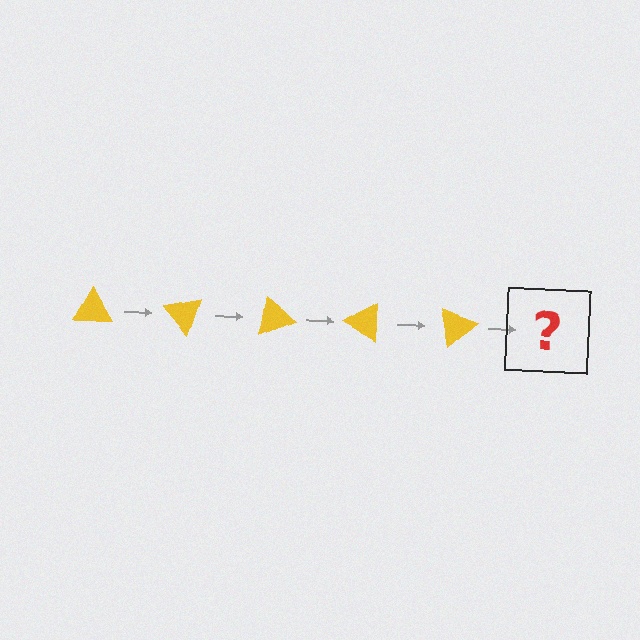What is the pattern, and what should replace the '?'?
The pattern is that the triangle rotates 50 degrees each step. The '?' should be a yellow triangle rotated 250 degrees.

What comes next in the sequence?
The next element should be a yellow triangle rotated 250 degrees.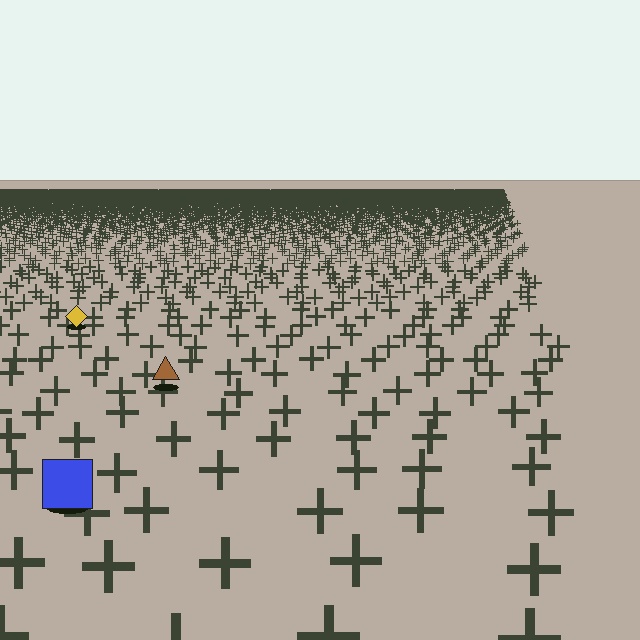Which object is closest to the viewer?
The blue square is closest. The texture marks near it are larger and more spread out.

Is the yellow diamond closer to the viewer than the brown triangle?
No. The brown triangle is closer — you can tell from the texture gradient: the ground texture is coarser near it.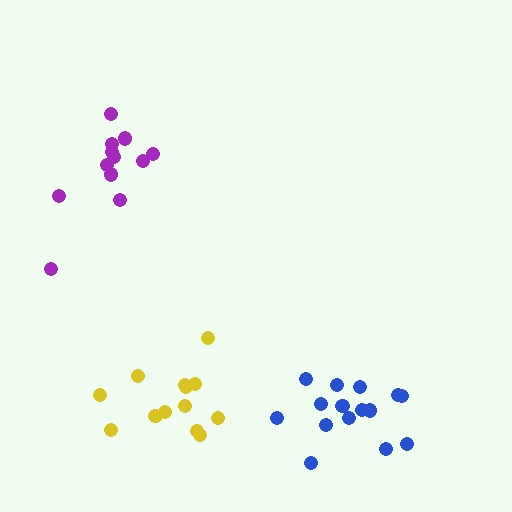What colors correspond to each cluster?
The clusters are colored: purple, yellow, blue.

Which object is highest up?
The purple cluster is topmost.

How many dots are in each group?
Group 1: 12 dots, Group 2: 14 dots, Group 3: 15 dots (41 total).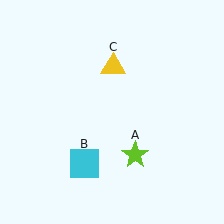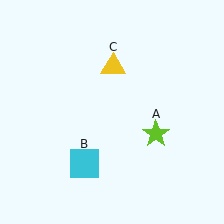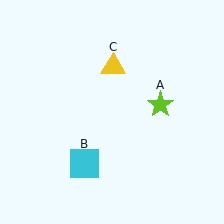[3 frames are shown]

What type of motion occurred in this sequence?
The lime star (object A) rotated counterclockwise around the center of the scene.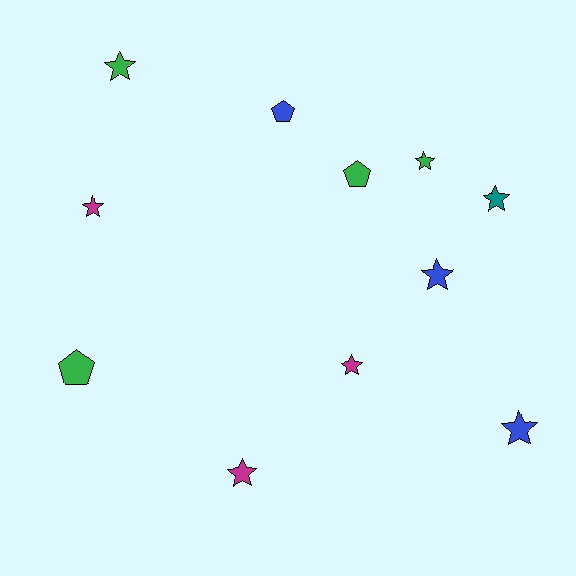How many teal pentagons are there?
There are no teal pentagons.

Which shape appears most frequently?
Star, with 8 objects.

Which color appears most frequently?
Green, with 4 objects.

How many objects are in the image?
There are 11 objects.